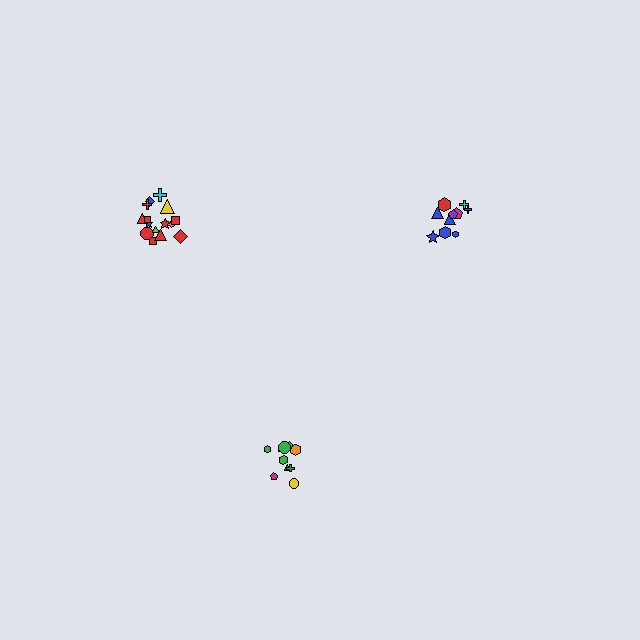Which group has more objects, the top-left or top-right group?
The top-left group.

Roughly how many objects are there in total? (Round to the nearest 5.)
Roughly 35 objects in total.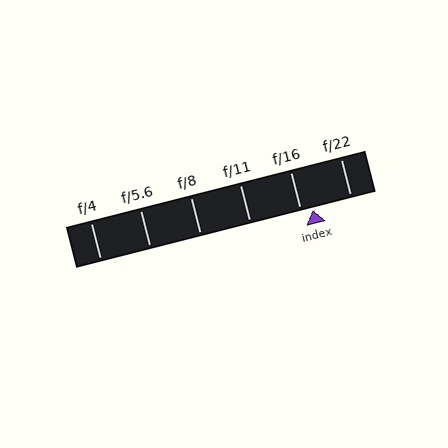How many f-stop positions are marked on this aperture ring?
There are 6 f-stop positions marked.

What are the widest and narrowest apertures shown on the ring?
The widest aperture shown is f/4 and the narrowest is f/22.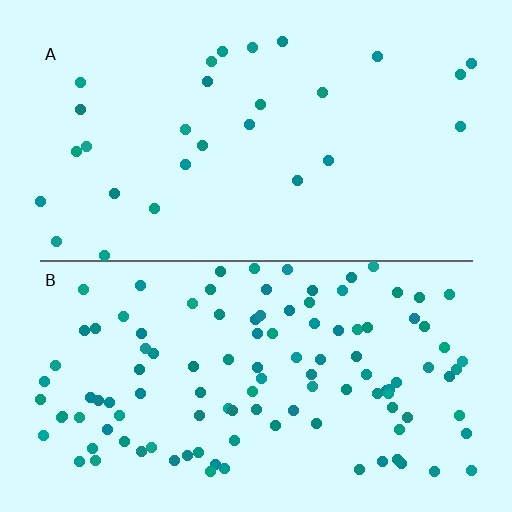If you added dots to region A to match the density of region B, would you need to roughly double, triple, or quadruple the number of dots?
Approximately quadruple.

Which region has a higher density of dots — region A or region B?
B (the bottom).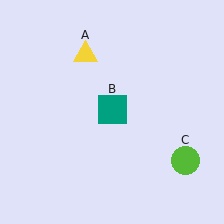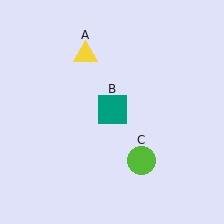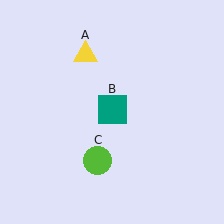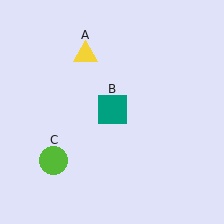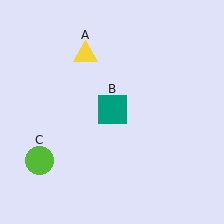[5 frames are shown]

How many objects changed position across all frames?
1 object changed position: lime circle (object C).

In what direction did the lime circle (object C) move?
The lime circle (object C) moved left.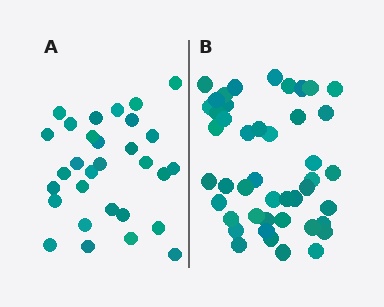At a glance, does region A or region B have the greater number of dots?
Region B (the right region) has more dots.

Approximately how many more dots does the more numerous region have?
Region B has approximately 15 more dots than region A.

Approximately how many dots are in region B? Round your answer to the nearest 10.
About 40 dots. (The exact count is 45, which rounds to 40.)